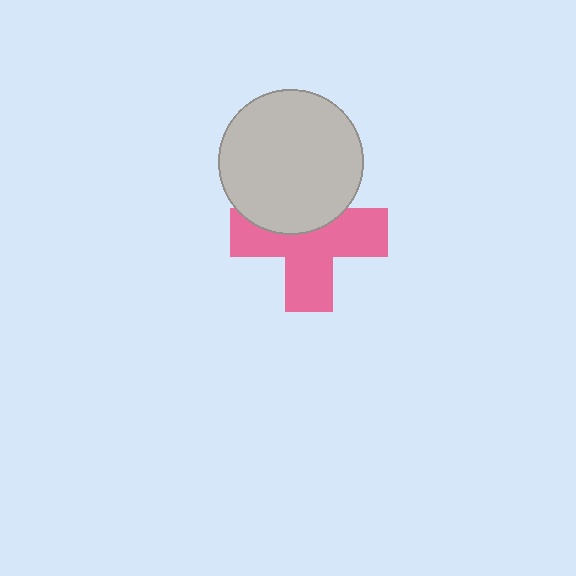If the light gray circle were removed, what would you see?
You would see the complete pink cross.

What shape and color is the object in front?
The object in front is a light gray circle.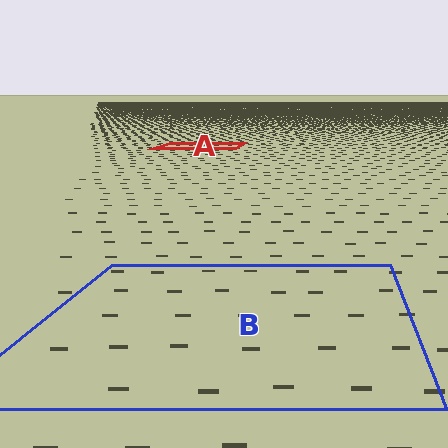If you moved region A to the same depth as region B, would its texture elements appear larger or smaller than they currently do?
They would appear larger. At a closer depth, the same texture elements are projected at a bigger on-screen size.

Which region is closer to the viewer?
Region B is closer. The texture elements there are larger and more spread out.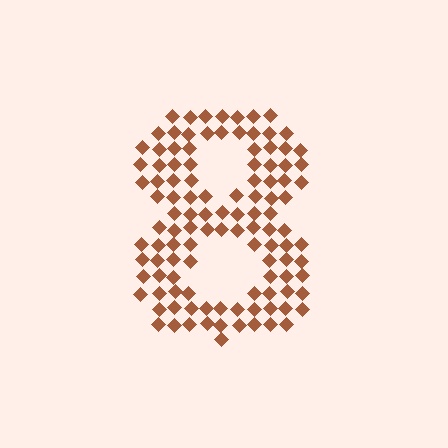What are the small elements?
The small elements are diamonds.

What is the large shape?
The large shape is the digit 8.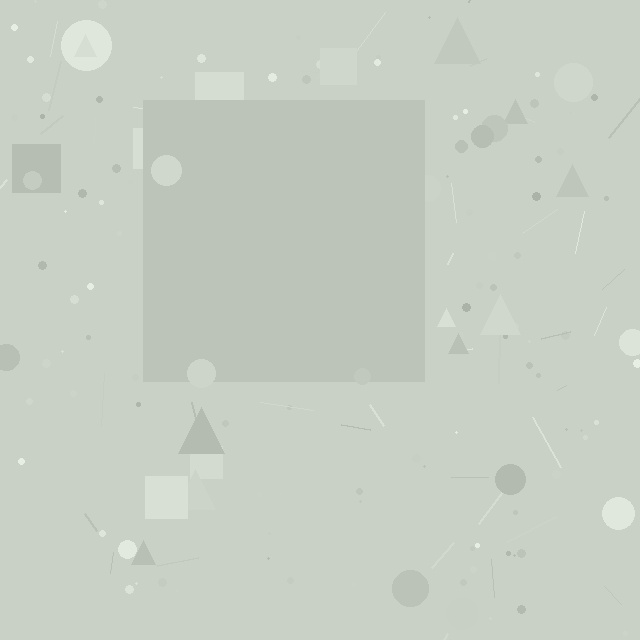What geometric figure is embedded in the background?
A square is embedded in the background.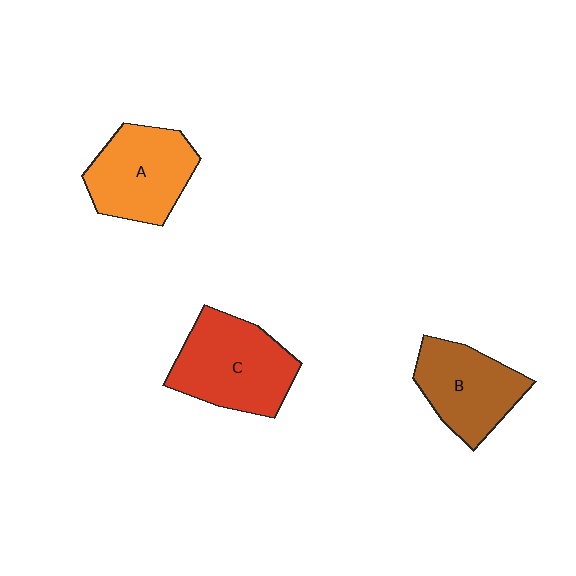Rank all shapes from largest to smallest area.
From largest to smallest: C (red), A (orange), B (brown).